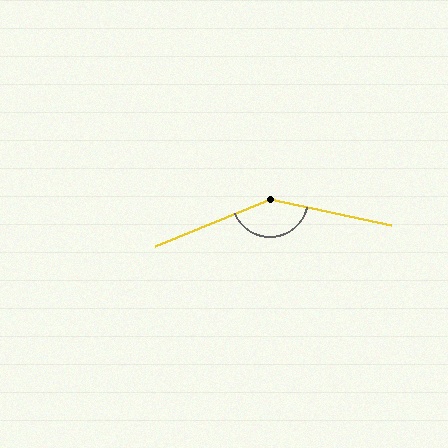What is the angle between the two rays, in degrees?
Approximately 145 degrees.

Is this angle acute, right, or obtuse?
It is obtuse.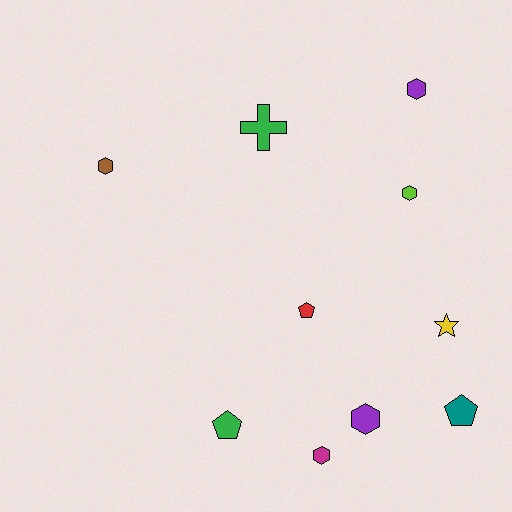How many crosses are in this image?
There is 1 cross.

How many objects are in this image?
There are 10 objects.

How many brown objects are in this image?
There is 1 brown object.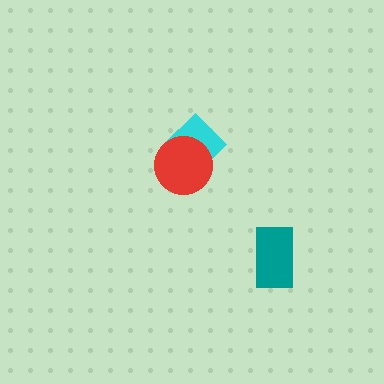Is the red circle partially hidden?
No, no other shape covers it.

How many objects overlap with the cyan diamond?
1 object overlaps with the cyan diamond.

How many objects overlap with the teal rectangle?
0 objects overlap with the teal rectangle.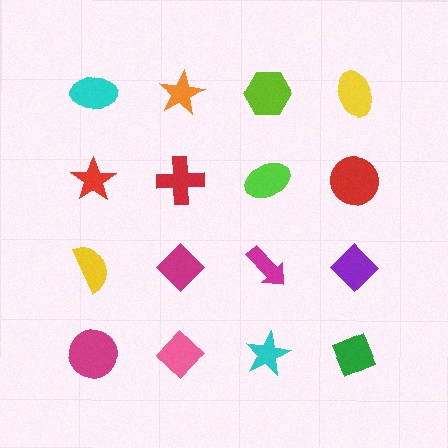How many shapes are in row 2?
4 shapes.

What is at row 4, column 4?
A green diamond.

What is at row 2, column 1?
A red star.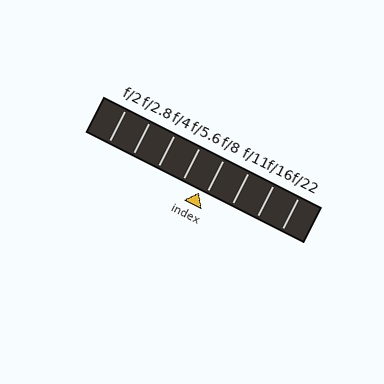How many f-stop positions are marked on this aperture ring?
There are 8 f-stop positions marked.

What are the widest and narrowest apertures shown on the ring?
The widest aperture shown is f/2 and the narrowest is f/22.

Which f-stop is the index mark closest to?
The index mark is closest to f/8.